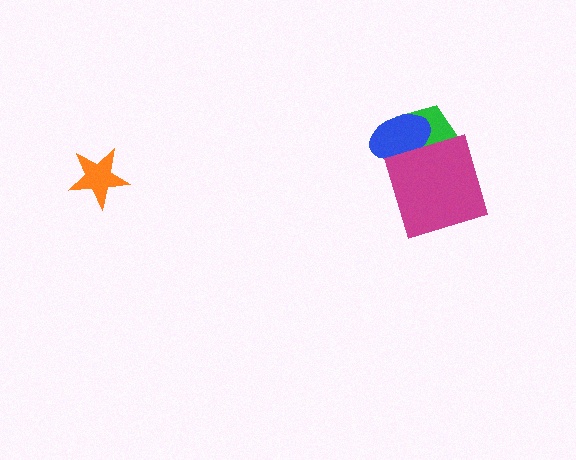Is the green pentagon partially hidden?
Yes, it is partially covered by another shape.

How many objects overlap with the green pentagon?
2 objects overlap with the green pentagon.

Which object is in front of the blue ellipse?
The magenta square is in front of the blue ellipse.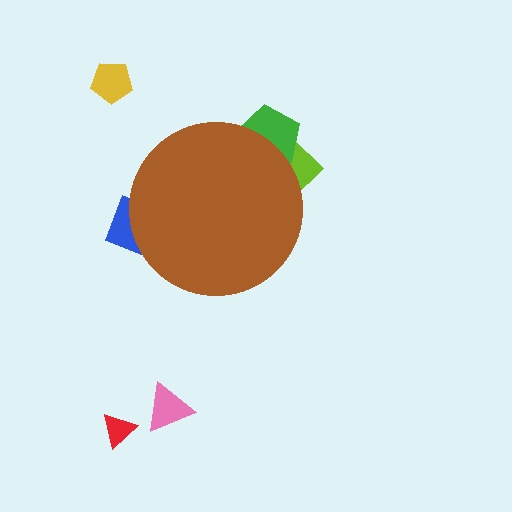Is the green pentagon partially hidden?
Yes, the green pentagon is partially hidden behind the brown circle.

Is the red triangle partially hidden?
No, the red triangle is fully visible.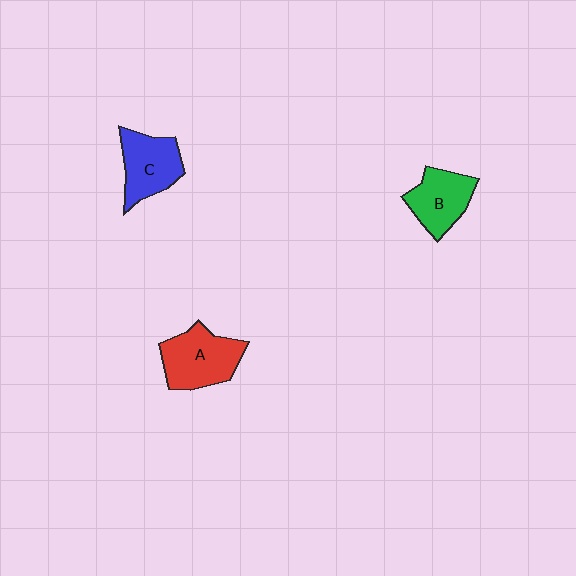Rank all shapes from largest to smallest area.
From largest to smallest: A (red), C (blue), B (green).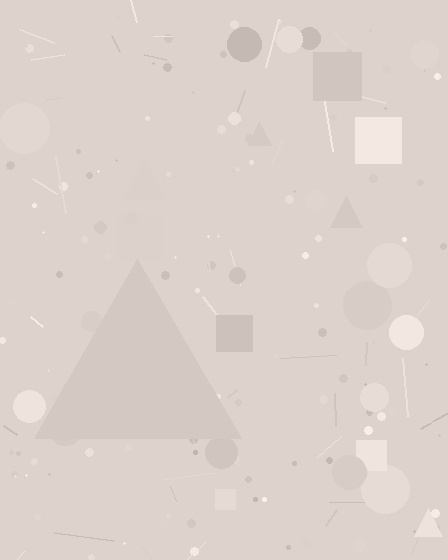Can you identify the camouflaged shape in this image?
The camouflaged shape is a triangle.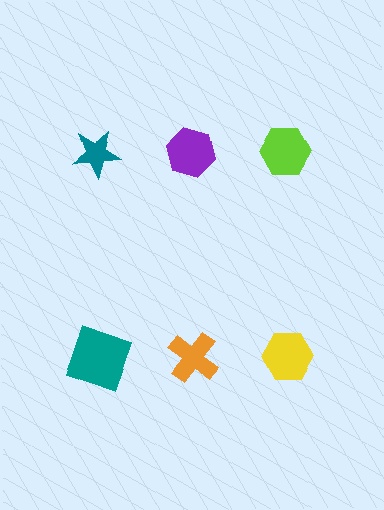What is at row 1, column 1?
A teal star.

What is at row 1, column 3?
A lime hexagon.